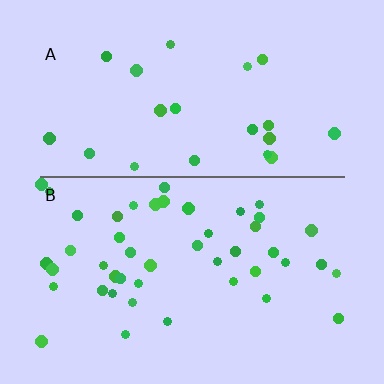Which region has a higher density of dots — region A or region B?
B (the bottom).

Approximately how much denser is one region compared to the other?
Approximately 2.0× — region B over region A.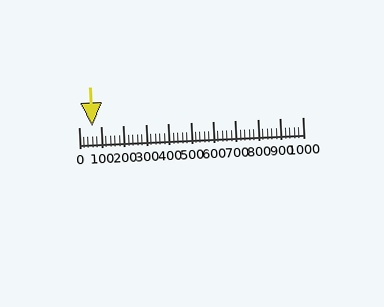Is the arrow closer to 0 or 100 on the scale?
The arrow is closer to 100.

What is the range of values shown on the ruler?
The ruler shows values from 0 to 1000.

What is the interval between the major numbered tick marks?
The major tick marks are spaced 100 units apart.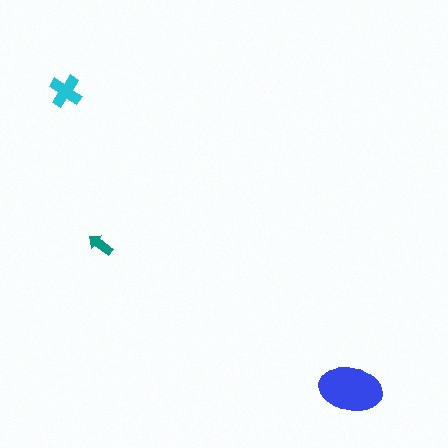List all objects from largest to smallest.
The blue ellipse, the cyan cross, the teal arrow.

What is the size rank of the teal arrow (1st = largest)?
3rd.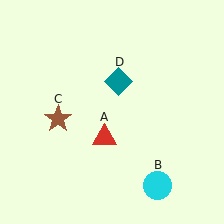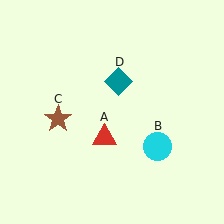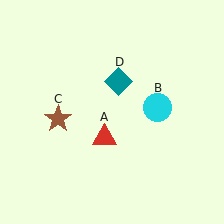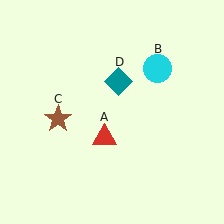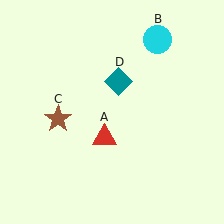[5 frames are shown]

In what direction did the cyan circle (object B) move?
The cyan circle (object B) moved up.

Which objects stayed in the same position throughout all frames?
Red triangle (object A) and brown star (object C) and teal diamond (object D) remained stationary.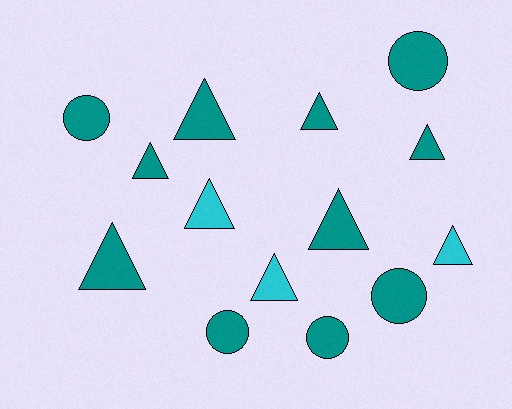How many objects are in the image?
There are 14 objects.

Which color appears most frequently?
Teal, with 11 objects.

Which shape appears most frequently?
Triangle, with 9 objects.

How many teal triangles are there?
There are 6 teal triangles.